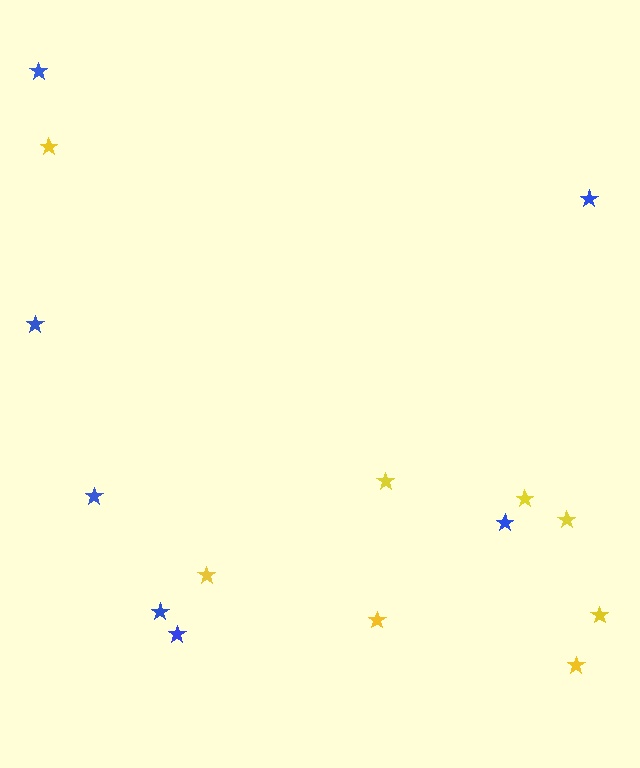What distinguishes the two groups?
There are 2 groups: one group of yellow stars (8) and one group of blue stars (7).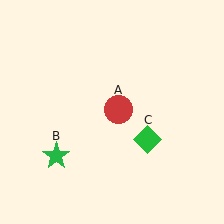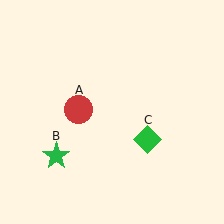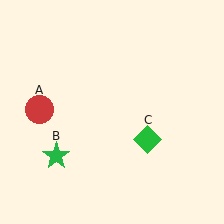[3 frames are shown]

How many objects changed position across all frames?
1 object changed position: red circle (object A).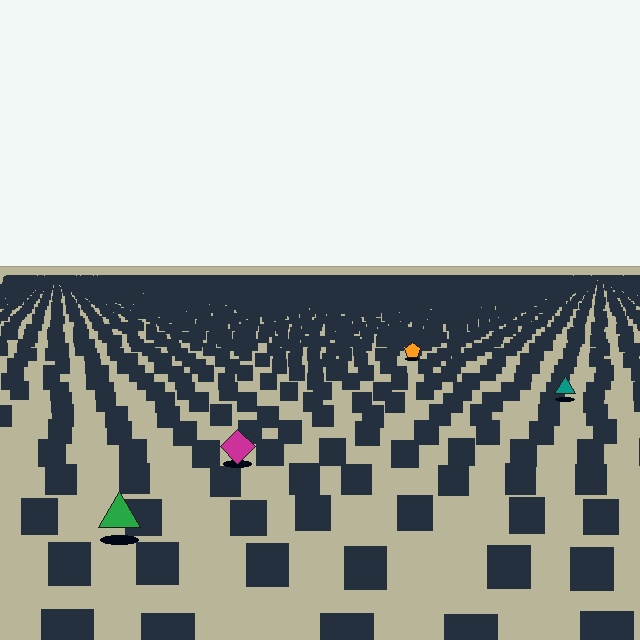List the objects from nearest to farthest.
From nearest to farthest: the green triangle, the magenta diamond, the teal triangle, the orange pentagon.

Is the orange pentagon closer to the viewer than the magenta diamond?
No. The magenta diamond is closer — you can tell from the texture gradient: the ground texture is coarser near it.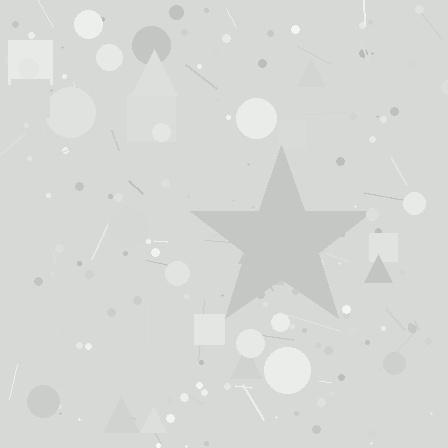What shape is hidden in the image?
A star is hidden in the image.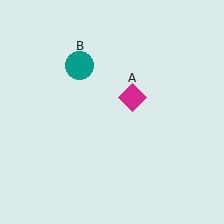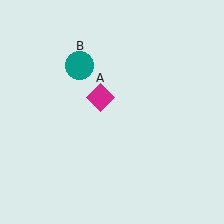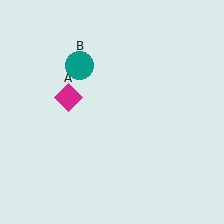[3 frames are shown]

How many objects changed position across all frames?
1 object changed position: magenta diamond (object A).